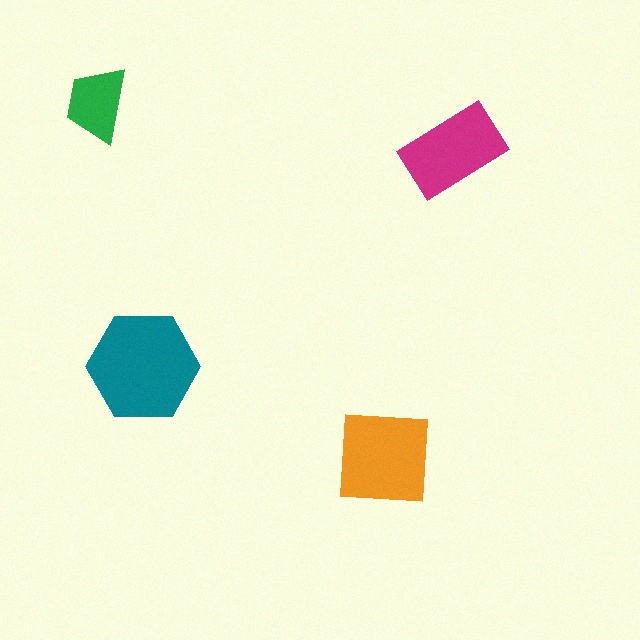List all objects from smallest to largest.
The green trapezoid, the magenta rectangle, the orange square, the teal hexagon.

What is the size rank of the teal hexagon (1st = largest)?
1st.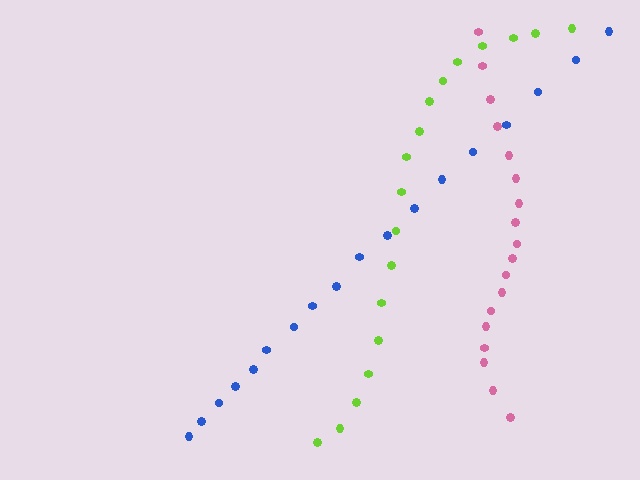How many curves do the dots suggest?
There are 3 distinct paths.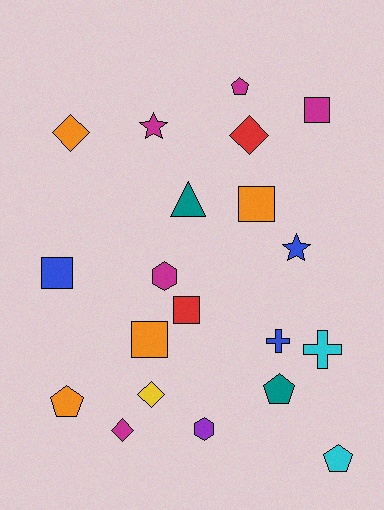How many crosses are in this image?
There are 2 crosses.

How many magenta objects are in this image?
There are 5 magenta objects.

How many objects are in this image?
There are 20 objects.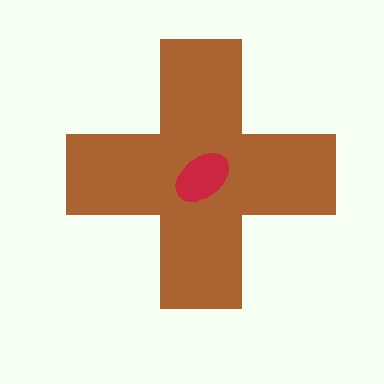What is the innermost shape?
The red ellipse.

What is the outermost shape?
The brown cross.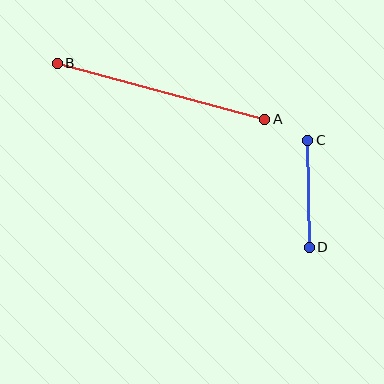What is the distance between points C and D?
The distance is approximately 107 pixels.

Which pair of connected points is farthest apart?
Points A and B are farthest apart.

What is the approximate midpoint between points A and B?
The midpoint is at approximately (161, 91) pixels.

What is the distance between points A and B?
The distance is approximately 215 pixels.